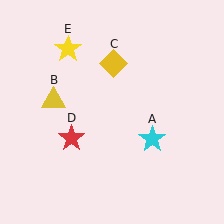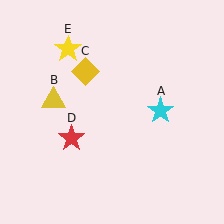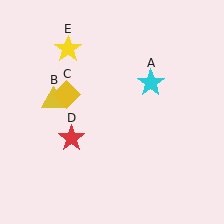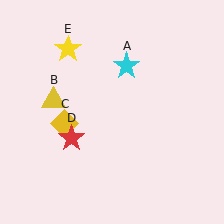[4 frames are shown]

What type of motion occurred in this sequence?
The cyan star (object A), yellow diamond (object C) rotated counterclockwise around the center of the scene.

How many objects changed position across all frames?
2 objects changed position: cyan star (object A), yellow diamond (object C).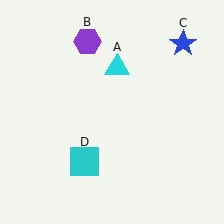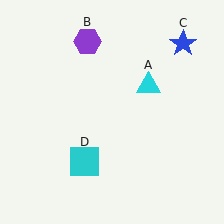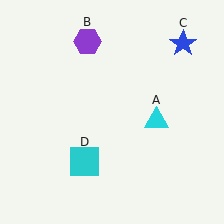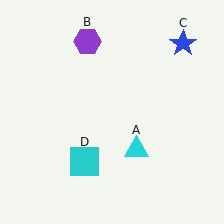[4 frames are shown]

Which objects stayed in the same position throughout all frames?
Purple hexagon (object B) and blue star (object C) and cyan square (object D) remained stationary.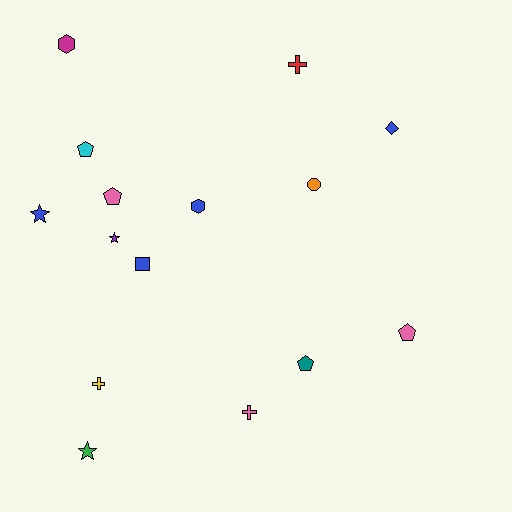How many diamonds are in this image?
There is 1 diamond.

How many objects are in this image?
There are 15 objects.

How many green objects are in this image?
There is 1 green object.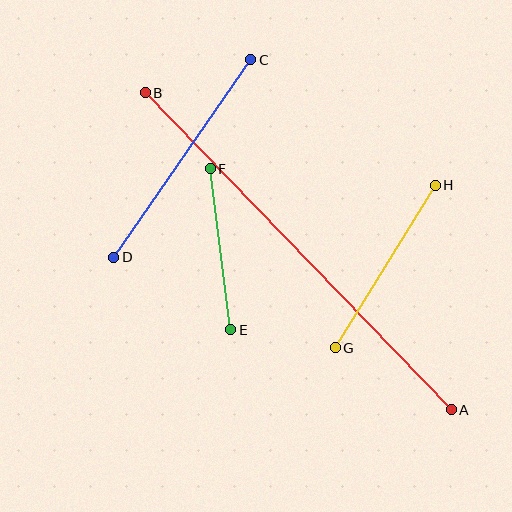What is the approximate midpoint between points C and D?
The midpoint is at approximately (182, 158) pixels.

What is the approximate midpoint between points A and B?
The midpoint is at approximately (298, 251) pixels.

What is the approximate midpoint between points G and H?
The midpoint is at approximately (385, 266) pixels.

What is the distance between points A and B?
The distance is approximately 440 pixels.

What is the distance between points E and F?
The distance is approximately 162 pixels.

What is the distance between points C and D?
The distance is approximately 240 pixels.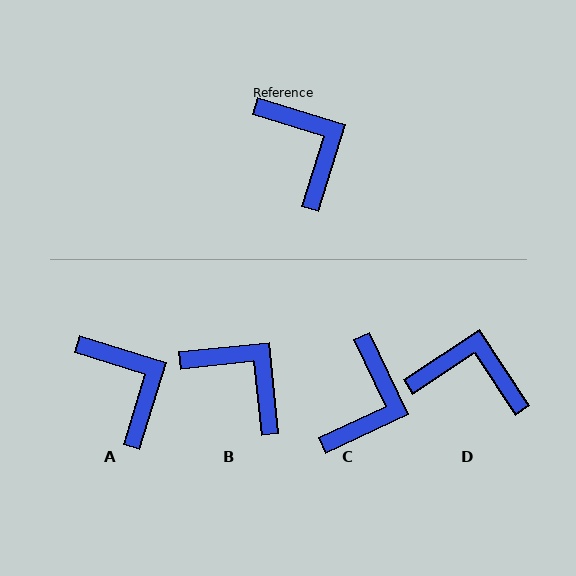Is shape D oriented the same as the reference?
No, it is off by about 50 degrees.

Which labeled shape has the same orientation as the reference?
A.